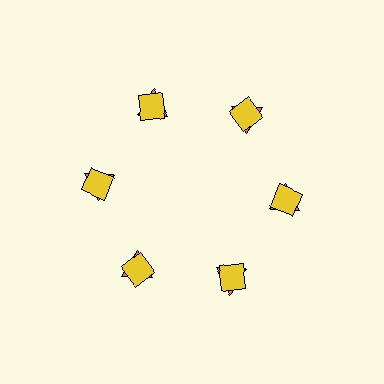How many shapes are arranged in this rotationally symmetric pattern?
There are 12 shapes, arranged in 6 groups of 2.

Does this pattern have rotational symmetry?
Yes, this pattern has 6-fold rotational symmetry. It looks the same after rotating 60 degrees around the center.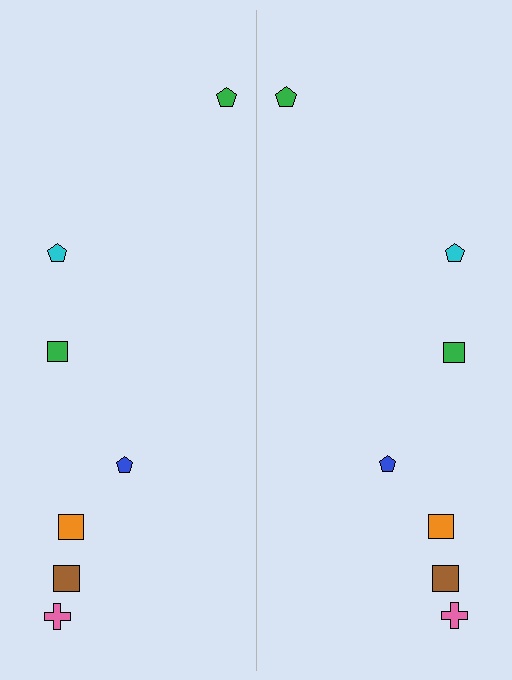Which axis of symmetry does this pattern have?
The pattern has a vertical axis of symmetry running through the center of the image.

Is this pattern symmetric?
Yes, this pattern has bilateral (reflection) symmetry.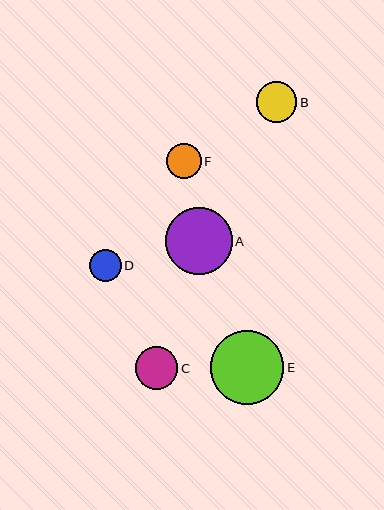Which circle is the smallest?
Circle D is the smallest with a size of approximately 32 pixels.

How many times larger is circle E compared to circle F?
Circle E is approximately 2.1 times the size of circle F.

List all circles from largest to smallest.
From largest to smallest: E, A, C, B, F, D.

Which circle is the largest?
Circle E is the largest with a size of approximately 74 pixels.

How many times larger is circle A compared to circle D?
Circle A is approximately 2.1 times the size of circle D.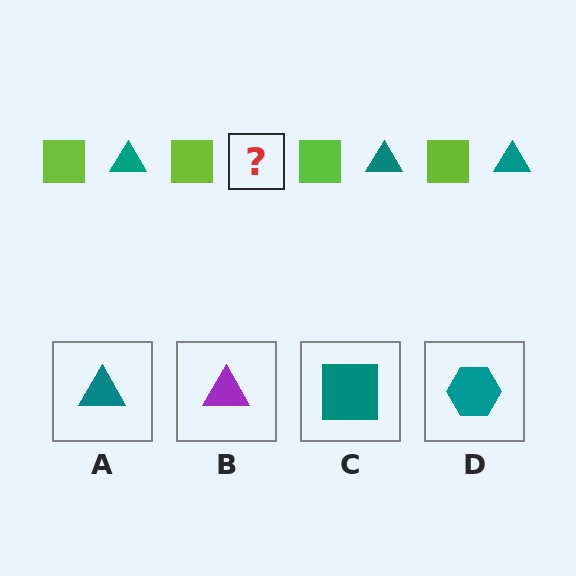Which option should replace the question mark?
Option A.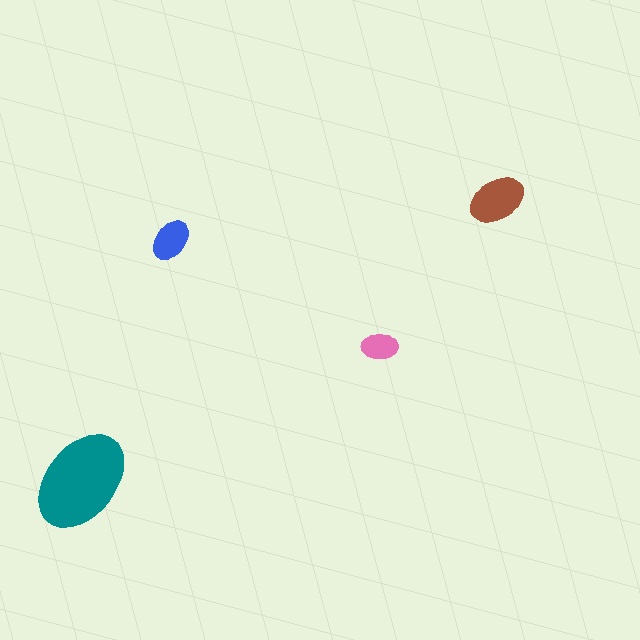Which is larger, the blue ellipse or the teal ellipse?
The teal one.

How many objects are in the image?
There are 4 objects in the image.